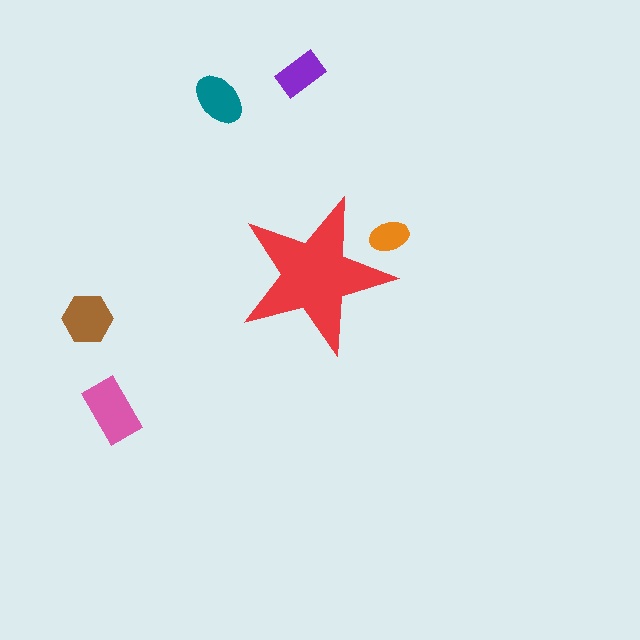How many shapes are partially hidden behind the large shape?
1 shape is partially hidden.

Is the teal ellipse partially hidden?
No, the teal ellipse is fully visible.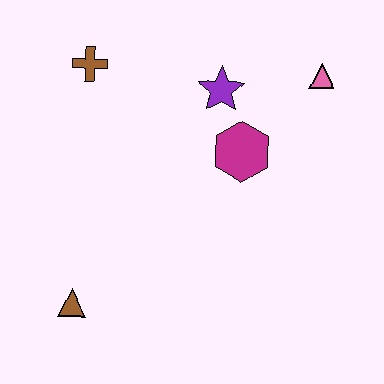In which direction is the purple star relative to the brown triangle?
The purple star is above the brown triangle.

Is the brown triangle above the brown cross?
No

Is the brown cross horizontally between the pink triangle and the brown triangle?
Yes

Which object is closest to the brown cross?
The purple star is closest to the brown cross.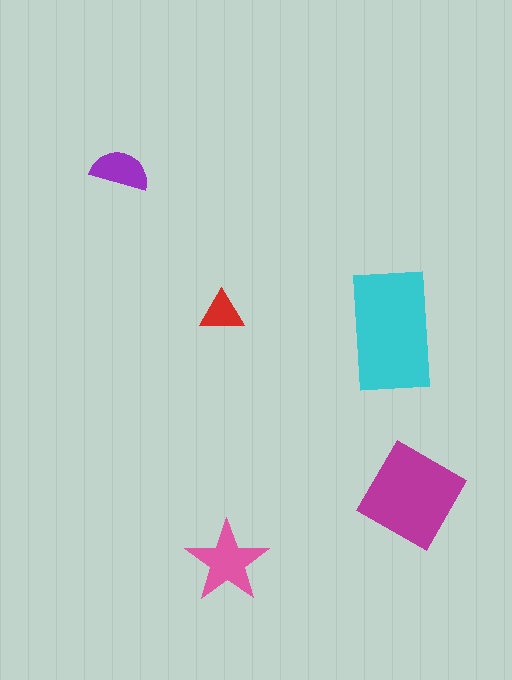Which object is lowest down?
The pink star is bottommost.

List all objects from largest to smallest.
The cyan rectangle, the magenta square, the pink star, the purple semicircle, the red triangle.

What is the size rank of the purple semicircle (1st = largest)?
4th.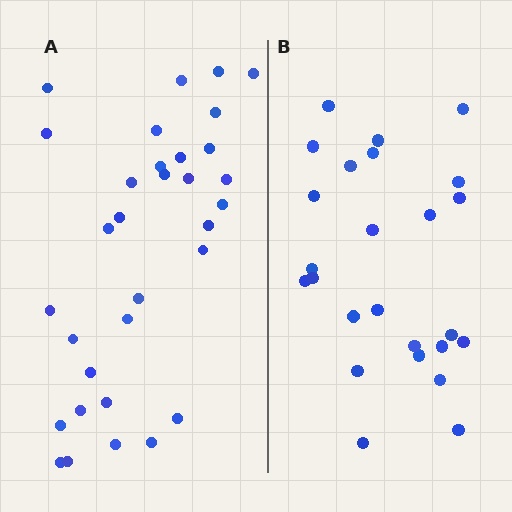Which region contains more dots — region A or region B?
Region A (the left region) has more dots.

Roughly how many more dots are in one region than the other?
Region A has roughly 8 or so more dots than region B.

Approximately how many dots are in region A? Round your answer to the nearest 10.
About 30 dots. (The exact count is 32, which rounds to 30.)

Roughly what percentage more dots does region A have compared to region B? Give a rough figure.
About 30% more.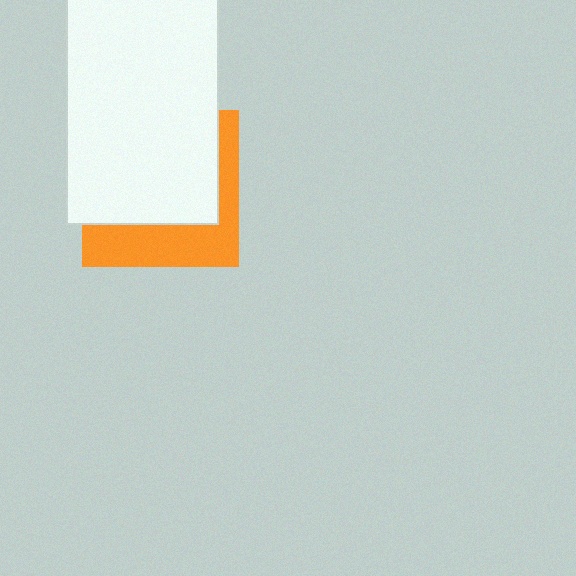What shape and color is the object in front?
The object in front is a white rectangle.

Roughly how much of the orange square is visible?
A small part of it is visible (roughly 36%).